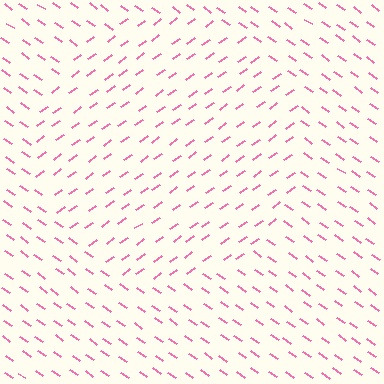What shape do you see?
I see a circle.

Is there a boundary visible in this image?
Yes, there is a texture boundary formed by a change in line orientation.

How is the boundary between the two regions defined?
The boundary is defined purely by a change in line orientation (approximately 70 degrees difference). All lines are the same color and thickness.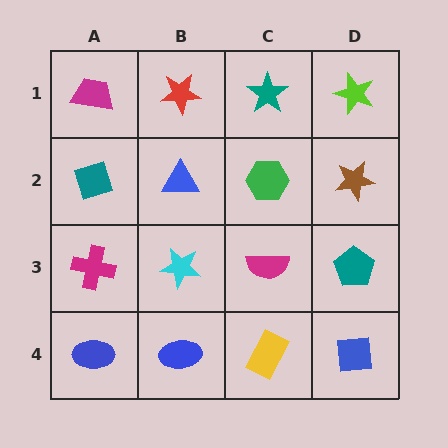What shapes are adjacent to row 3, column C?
A green hexagon (row 2, column C), a yellow rectangle (row 4, column C), a cyan star (row 3, column B), a teal pentagon (row 3, column D).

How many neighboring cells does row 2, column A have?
3.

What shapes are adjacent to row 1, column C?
A green hexagon (row 2, column C), a red star (row 1, column B), a lime star (row 1, column D).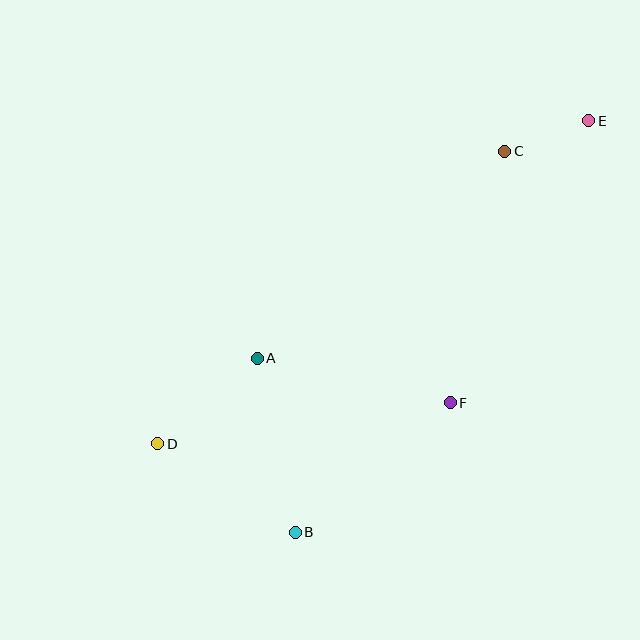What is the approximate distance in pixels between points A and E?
The distance between A and E is approximately 408 pixels.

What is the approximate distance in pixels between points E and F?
The distance between E and F is approximately 314 pixels.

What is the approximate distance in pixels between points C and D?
The distance between C and D is approximately 454 pixels.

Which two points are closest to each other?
Points C and E are closest to each other.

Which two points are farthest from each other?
Points D and E are farthest from each other.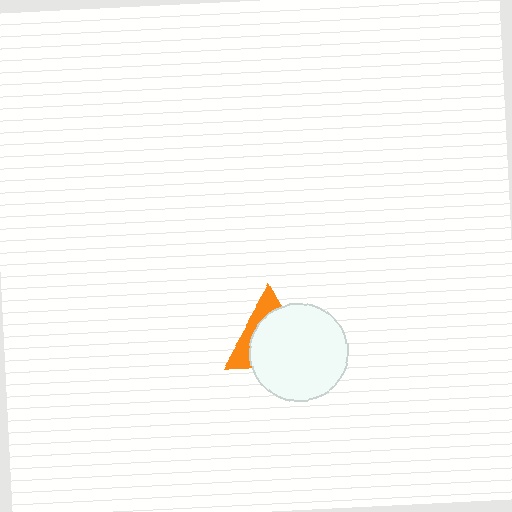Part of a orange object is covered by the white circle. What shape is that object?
It is a triangle.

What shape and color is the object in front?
The object in front is a white circle.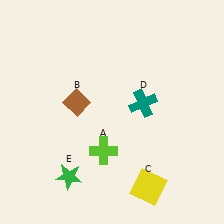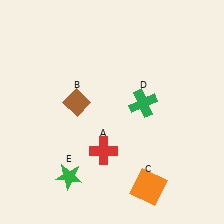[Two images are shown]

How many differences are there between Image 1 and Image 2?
There are 3 differences between the two images.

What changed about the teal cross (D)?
In Image 1, D is teal. In Image 2, it changed to green.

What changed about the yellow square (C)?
In Image 1, C is yellow. In Image 2, it changed to orange.